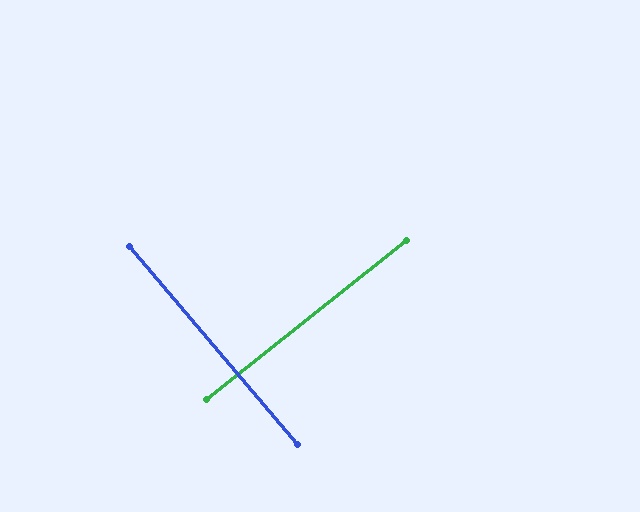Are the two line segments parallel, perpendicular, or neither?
Perpendicular — they meet at approximately 88°.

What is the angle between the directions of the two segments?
Approximately 88 degrees.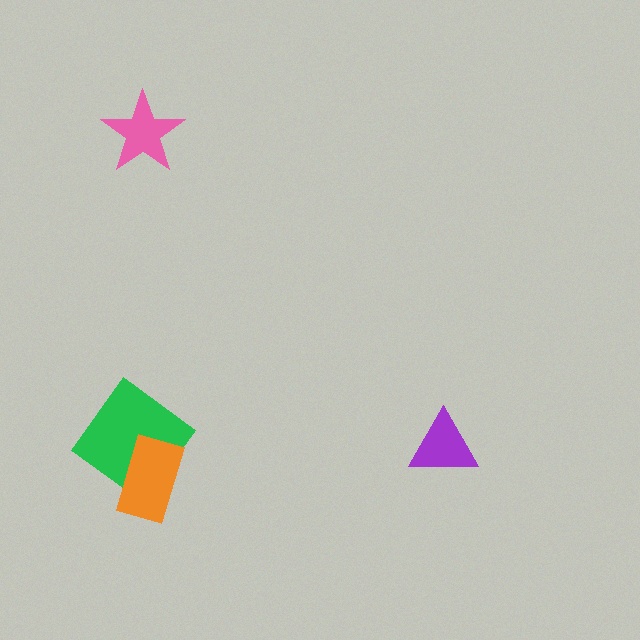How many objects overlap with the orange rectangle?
1 object overlaps with the orange rectangle.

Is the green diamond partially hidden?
Yes, it is partially covered by another shape.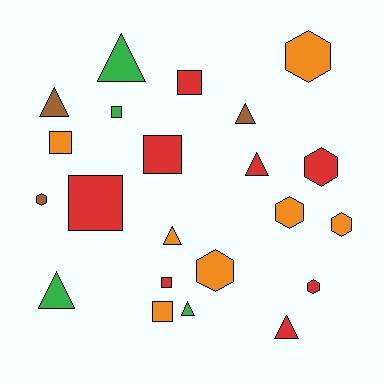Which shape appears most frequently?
Triangle, with 8 objects.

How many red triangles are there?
There are 2 red triangles.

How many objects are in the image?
There are 22 objects.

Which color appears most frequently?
Red, with 8 objects.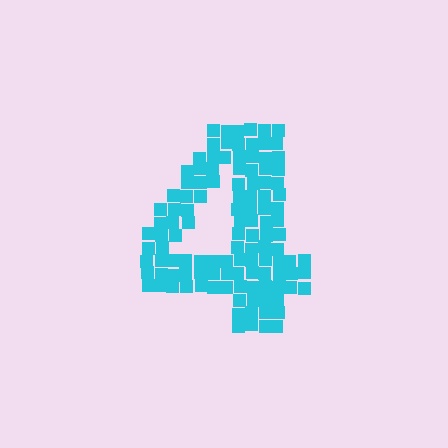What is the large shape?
The large shape is the digit 4.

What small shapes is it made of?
It is made of small squares.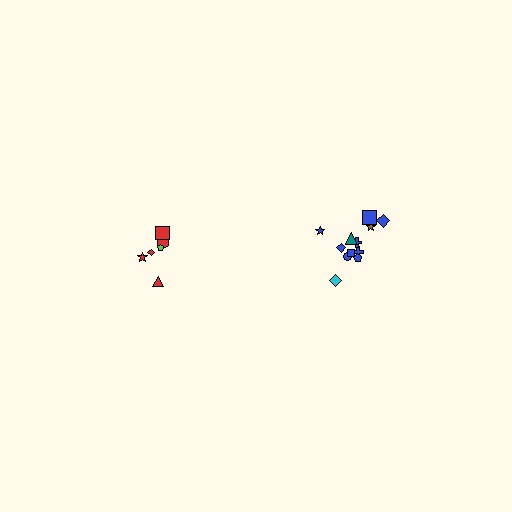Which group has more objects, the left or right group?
The right group.